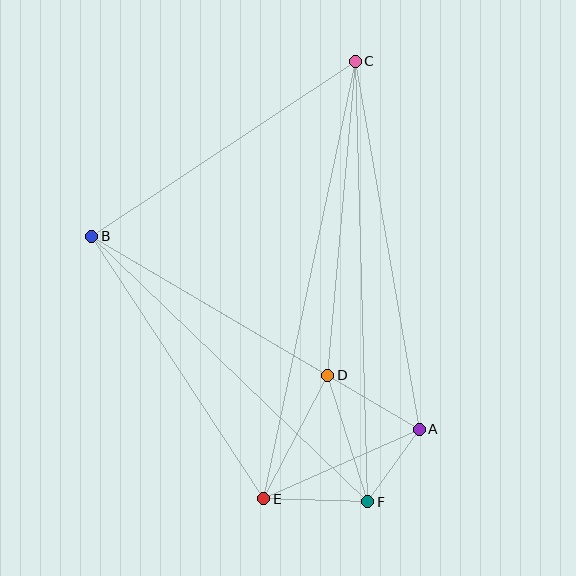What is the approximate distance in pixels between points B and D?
The distance between B and D is approximately 274 pixels.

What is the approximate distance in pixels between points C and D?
The distance between C and D is approximately 315 pixels.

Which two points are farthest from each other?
Points C and E are farthest from each other.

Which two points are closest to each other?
Points A and F are closest to each other.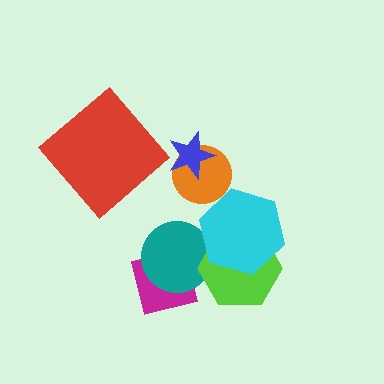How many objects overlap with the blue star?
1 object overlaps with the blue star.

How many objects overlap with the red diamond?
0 objects overlap with the red diamond.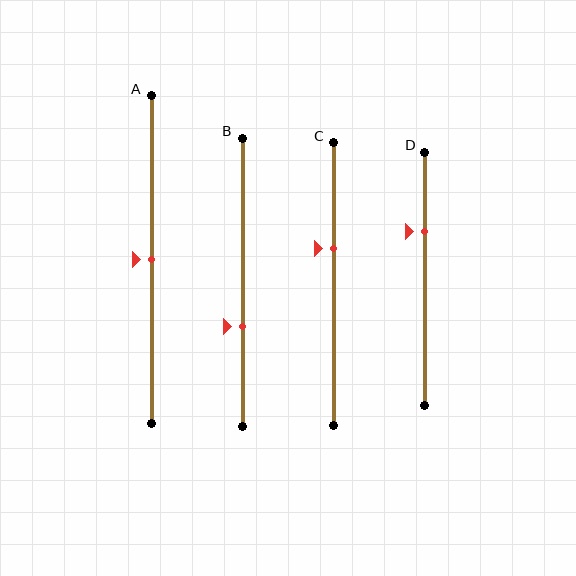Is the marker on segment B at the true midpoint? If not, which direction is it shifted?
No, the marker on segment B is shifted downward by about 15% of the segment length.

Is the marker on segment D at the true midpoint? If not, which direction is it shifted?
No, the marker on segment D is shifted upward by about 19% of the segment length.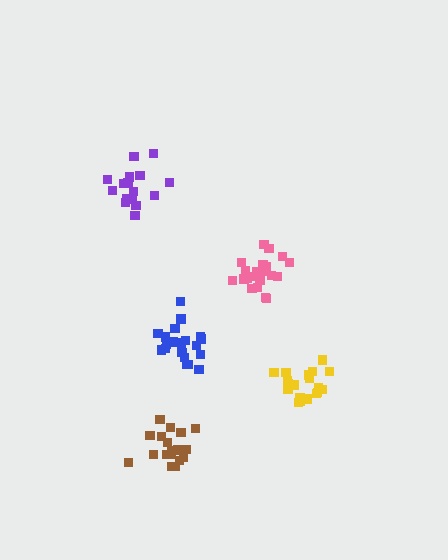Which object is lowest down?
The brown cluster is bottommost.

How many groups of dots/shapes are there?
There are 5 groups.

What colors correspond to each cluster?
The clusters are colored: pink, yellow, purple, blue, brown.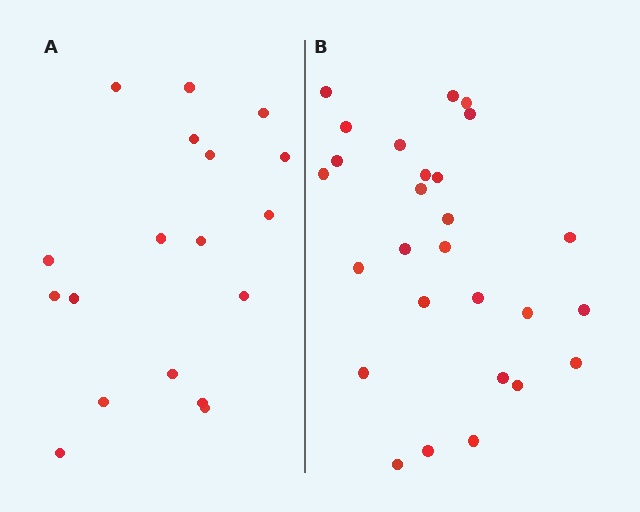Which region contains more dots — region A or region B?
Region B (the right region) has more dots.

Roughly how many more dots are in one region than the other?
Region B has roughly 8 or so more dots than region A.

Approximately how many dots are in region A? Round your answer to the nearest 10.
About 20 dots. (The exact count is 18, which rounds to 20.)